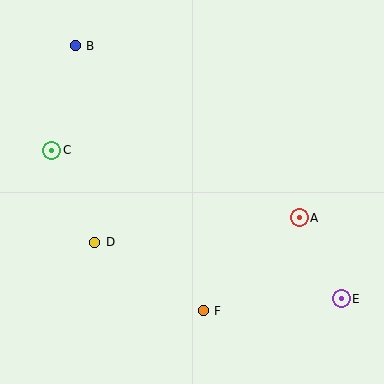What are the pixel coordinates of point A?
Point A is at (299, 218).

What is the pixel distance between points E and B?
The distance between E and B is 367 pixels.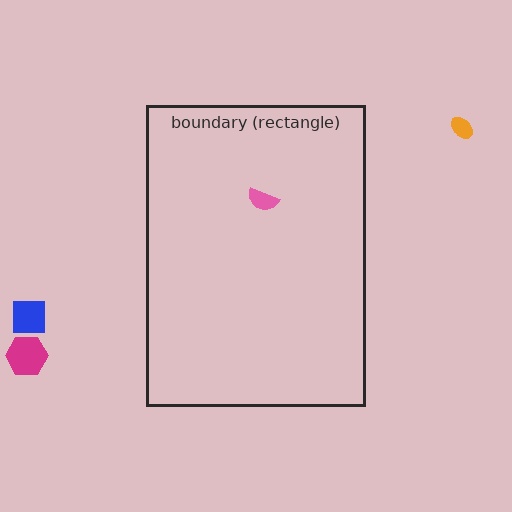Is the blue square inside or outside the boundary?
Outside.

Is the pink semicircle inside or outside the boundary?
Inside.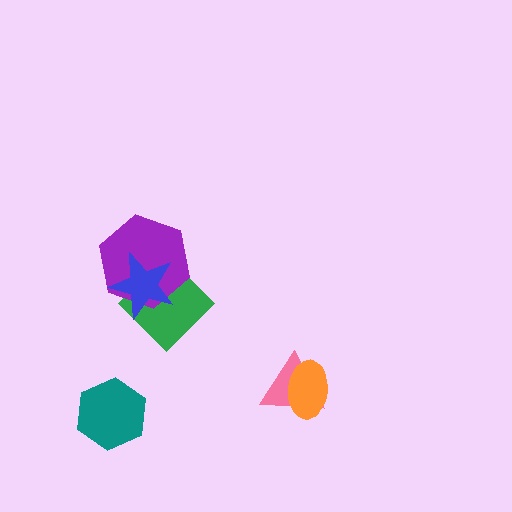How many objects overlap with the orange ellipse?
1 object overlaps with the orange ellipse.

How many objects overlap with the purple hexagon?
2 objects overlap with the purple hexagon.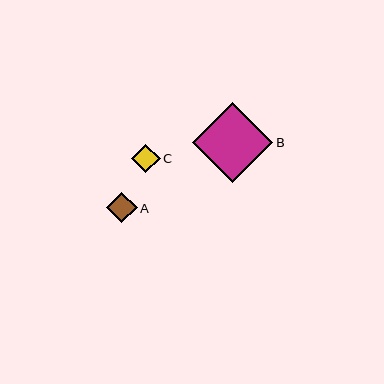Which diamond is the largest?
Diamond B is the largest with a size of approximately 80 pixels.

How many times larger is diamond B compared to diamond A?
Diamond B is approximately 2.6 times the size of diamond A.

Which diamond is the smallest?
Diamond C is the smallest with a size of approximately 29 pixels.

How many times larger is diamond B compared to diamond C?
Diamond B is approximately 2.8 times the size of diamond C.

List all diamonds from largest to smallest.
From largest to smallest: B, A, C.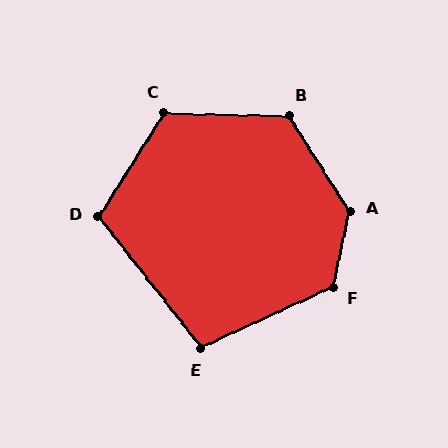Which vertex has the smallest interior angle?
E, at approximately 104 degrees.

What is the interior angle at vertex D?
Approximately 109 degrees (obtuse).